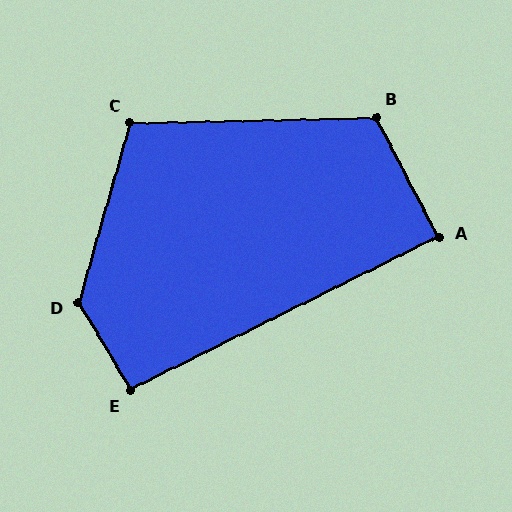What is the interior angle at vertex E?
Approximately 94 degrees (approximately right).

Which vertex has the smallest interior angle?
A, at approximately 89 degrees.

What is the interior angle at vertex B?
Approximately 116 degrees (obtuse).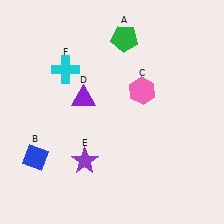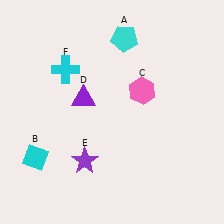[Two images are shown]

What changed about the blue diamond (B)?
In Image 1, B is blue. In Image 2, it changed to cyan.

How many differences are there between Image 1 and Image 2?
There are 2 differences between the two images.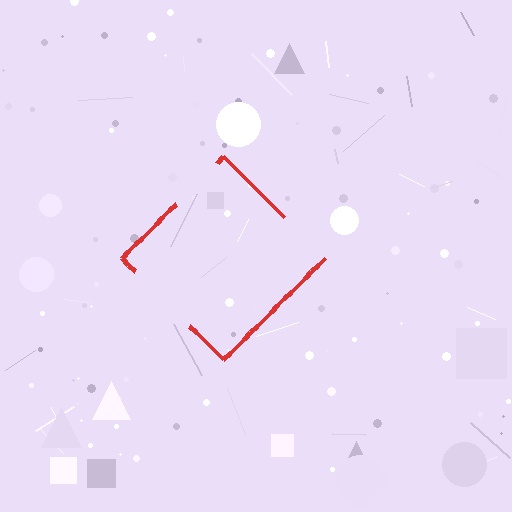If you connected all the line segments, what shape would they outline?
They would outline a diamond.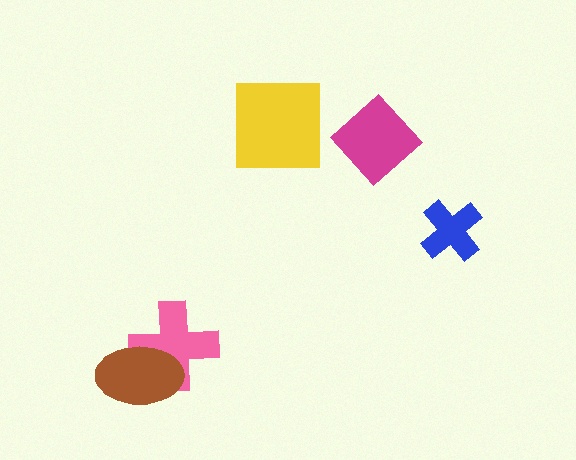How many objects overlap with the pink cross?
1 object overlaps with the pink cross.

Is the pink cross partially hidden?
Yes, it is partially covered by another shape.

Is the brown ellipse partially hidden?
No, no other shape covers it.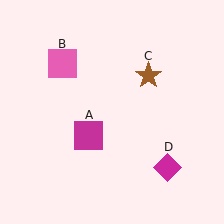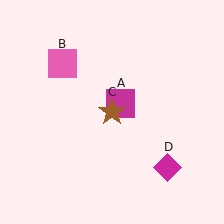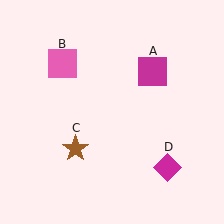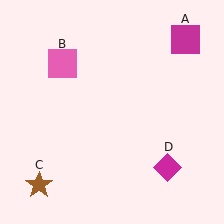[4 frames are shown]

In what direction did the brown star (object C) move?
The brown star (object C) moved down and to the left.